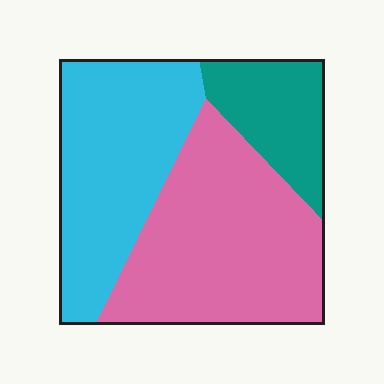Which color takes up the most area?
Pink, at roughly 45%.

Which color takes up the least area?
Teal, at roughly 15%.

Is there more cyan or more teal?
Cyan.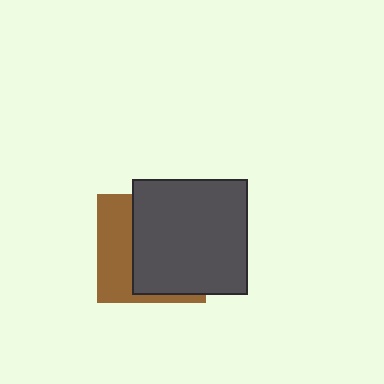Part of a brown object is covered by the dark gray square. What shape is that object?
It is a square.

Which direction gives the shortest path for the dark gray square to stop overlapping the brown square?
Moving right gives the shortest separation.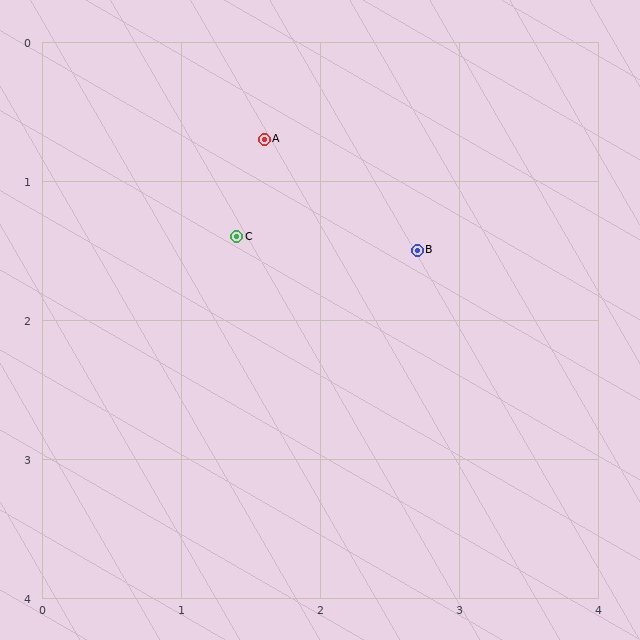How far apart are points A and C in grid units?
Points A and C are about 0.7 grid units apart.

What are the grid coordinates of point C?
Point C is at approximately (1.4, 1.4).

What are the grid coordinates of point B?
Point B is at approximately (2.7, 1.5).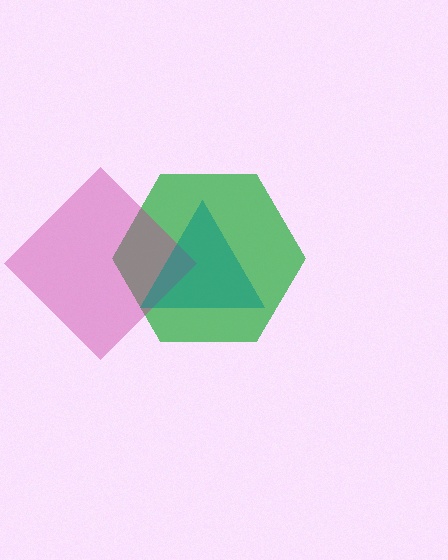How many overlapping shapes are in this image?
There are 3 overlapping shapes in the image.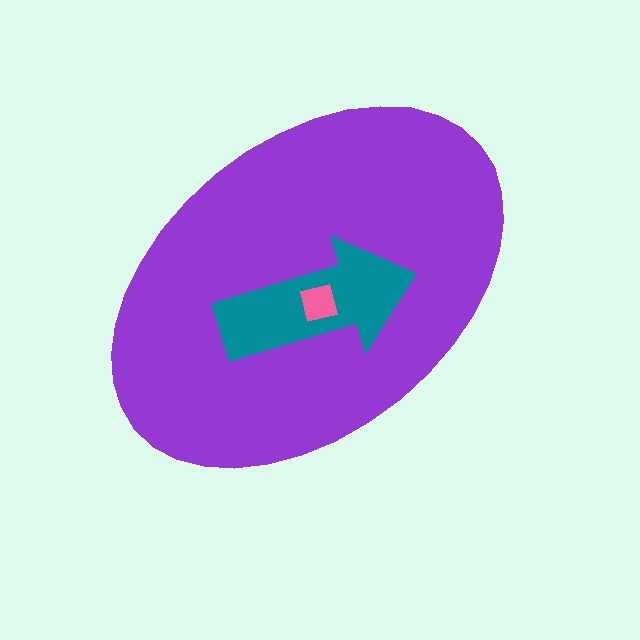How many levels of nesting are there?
3.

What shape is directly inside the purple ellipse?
The teal arrow.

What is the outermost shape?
The purple ellipse.